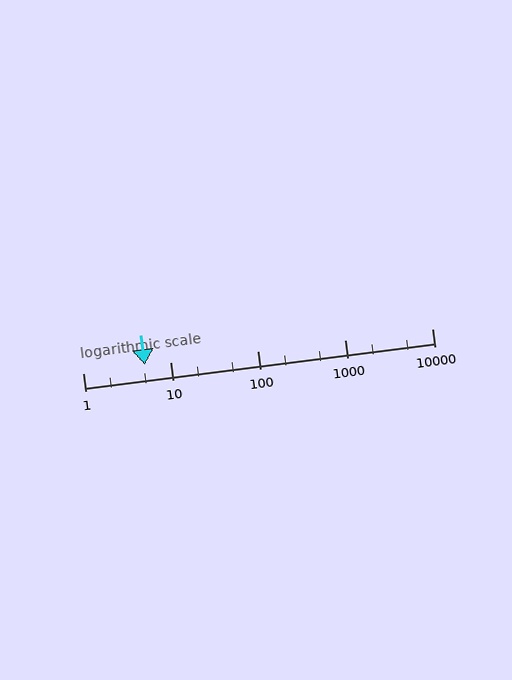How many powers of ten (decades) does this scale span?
The scale spans 4 decades, from 1 to 10000.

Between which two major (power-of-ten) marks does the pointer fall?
The pointer is between 1 and 10.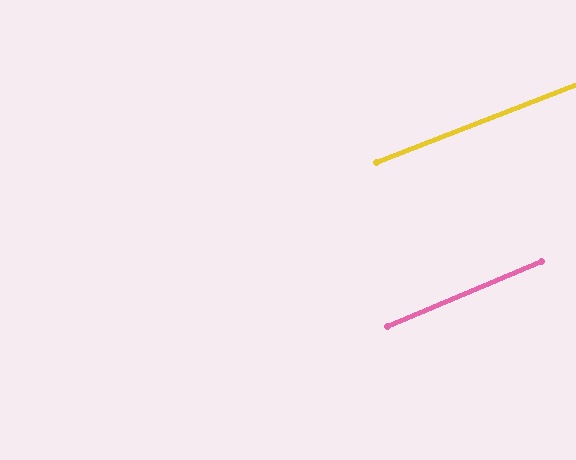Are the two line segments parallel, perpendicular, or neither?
Parallel — their directions differ by only 1.8°.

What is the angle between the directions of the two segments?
Approximately 2 degrees.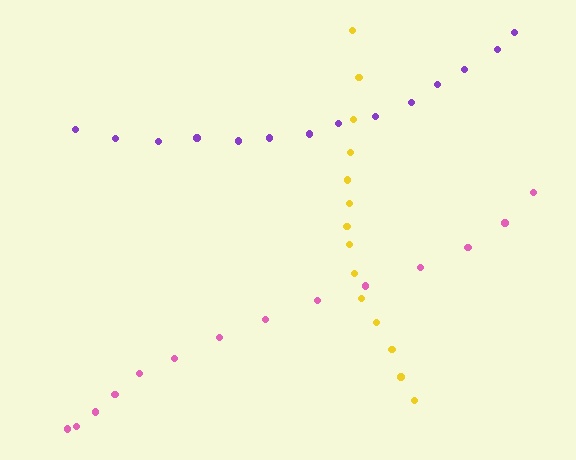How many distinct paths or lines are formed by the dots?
There are 3 distinct paths.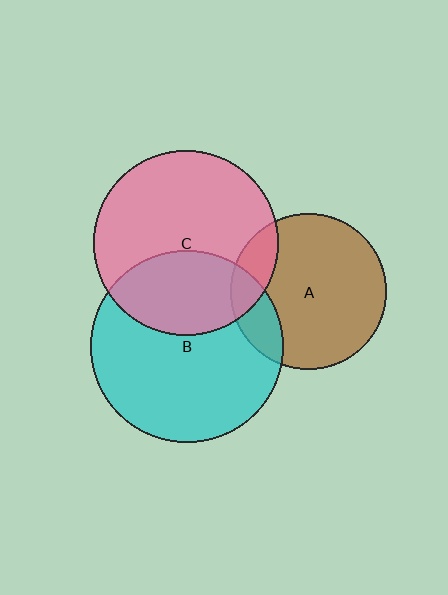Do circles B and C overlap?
Yes.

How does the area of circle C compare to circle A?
Approximately 1.4 times.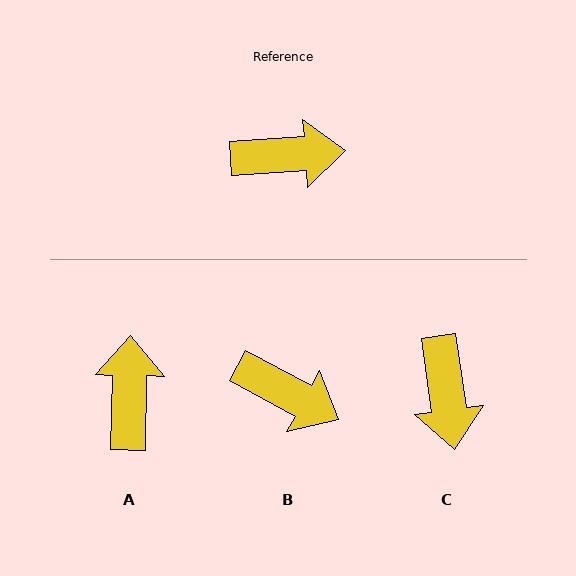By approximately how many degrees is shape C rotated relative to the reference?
Approximately 86 degrees clockwise.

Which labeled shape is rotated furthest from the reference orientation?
C, about 86 degrees away.